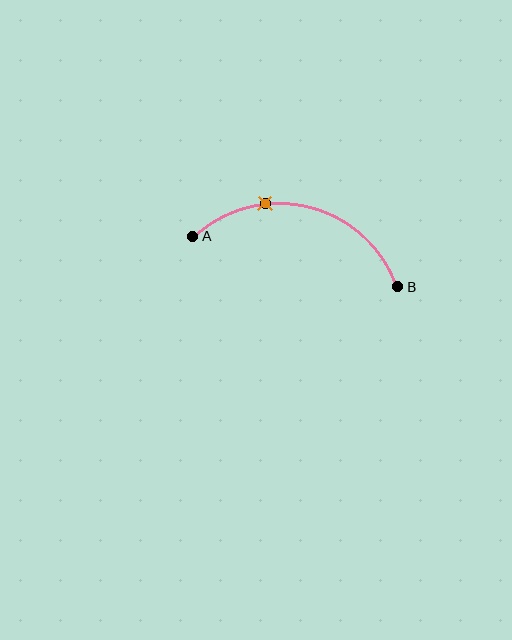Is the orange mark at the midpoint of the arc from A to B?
No. The orange mark lies on the arc but is closer to endpoint A. The arc midpoint would be at the point on the curve equidistant along the arc from both A and B.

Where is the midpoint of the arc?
The arc midpoint is the point on the curve farthest from the straight line joining A and B. It sits above that line.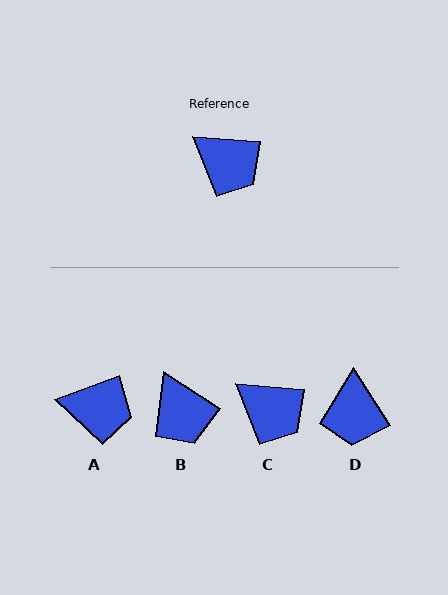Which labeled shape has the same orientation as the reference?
C.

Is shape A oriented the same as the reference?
No, it is off by about 25 degrees.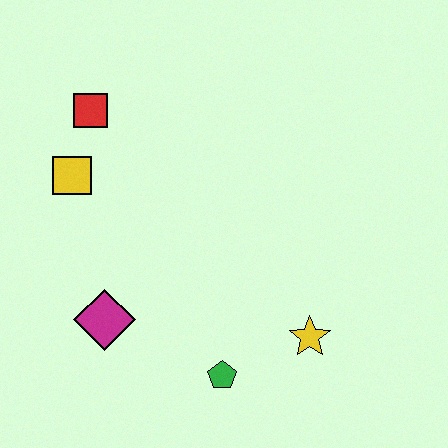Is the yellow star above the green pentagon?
Yes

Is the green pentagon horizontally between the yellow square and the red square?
No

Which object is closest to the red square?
The yellow square is closest to the red square.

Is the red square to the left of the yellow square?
No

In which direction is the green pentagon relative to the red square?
The green pentagon is below the red square.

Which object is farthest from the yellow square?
The yellow star is farthest from the yellow square.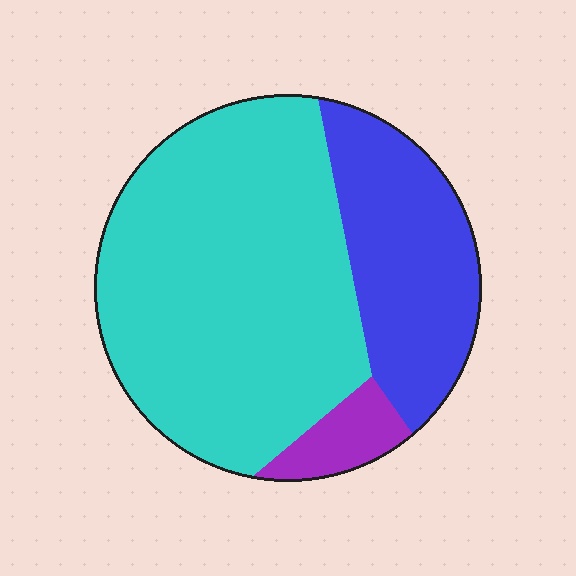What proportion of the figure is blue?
Blue takes up between a sixth and a third of the figure.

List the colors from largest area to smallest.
From largest to smallest: cyan, blue, purple.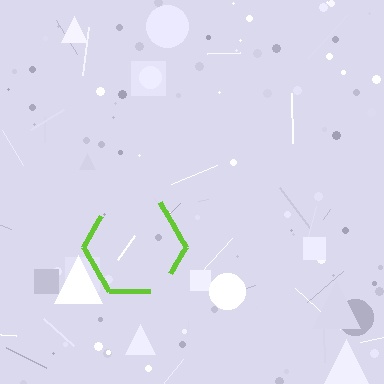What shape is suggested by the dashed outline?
The dashed outline suggests a hexagon.